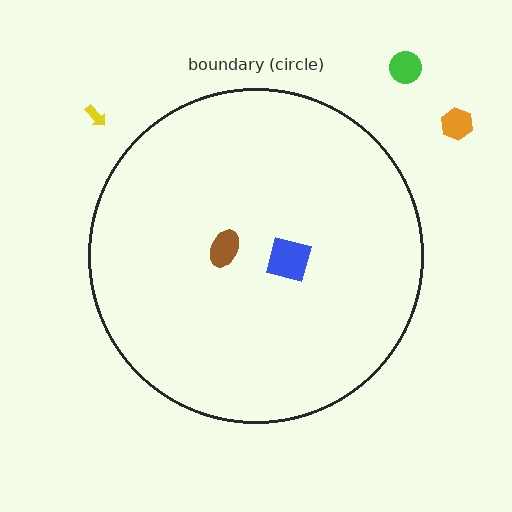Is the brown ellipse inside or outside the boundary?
Inside.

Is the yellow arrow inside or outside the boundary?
Outside.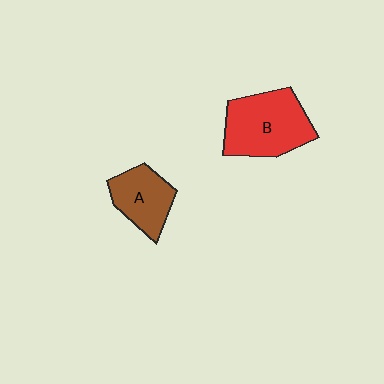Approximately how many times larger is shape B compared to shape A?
Approximately 1.5 times.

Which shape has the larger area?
Shape B (red).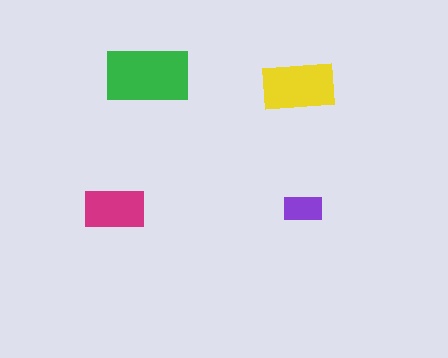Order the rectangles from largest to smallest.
the green one, the yellow one, the magenta one, the purple one.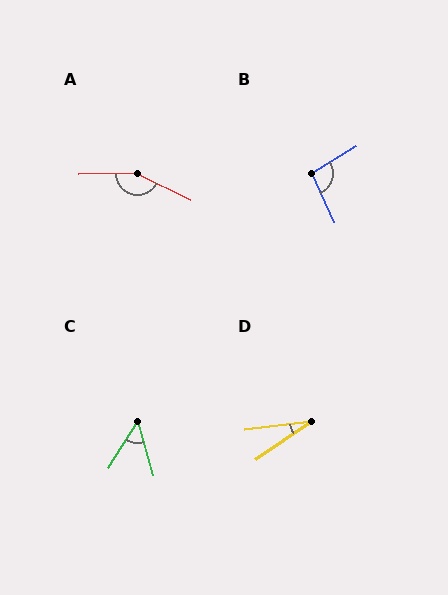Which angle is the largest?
A, at approximately 153 degrees.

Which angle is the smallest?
D, at approximately 27 degrees.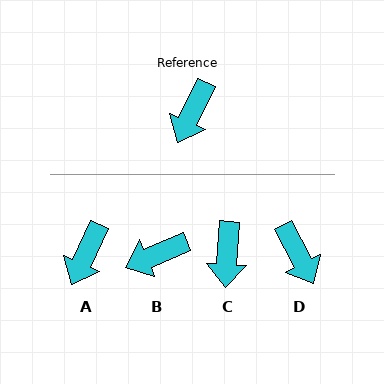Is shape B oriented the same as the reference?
No, it is off by about 42 degrees.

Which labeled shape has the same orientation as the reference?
A.